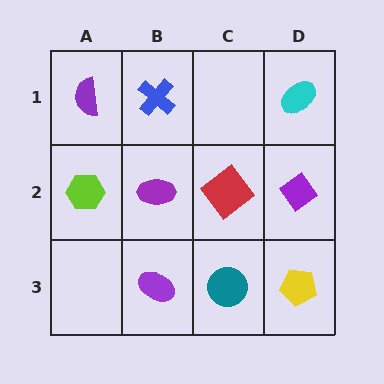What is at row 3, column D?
A yellow pentagon.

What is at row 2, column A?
A lime hexagon.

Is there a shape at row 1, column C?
No, that cell is empty.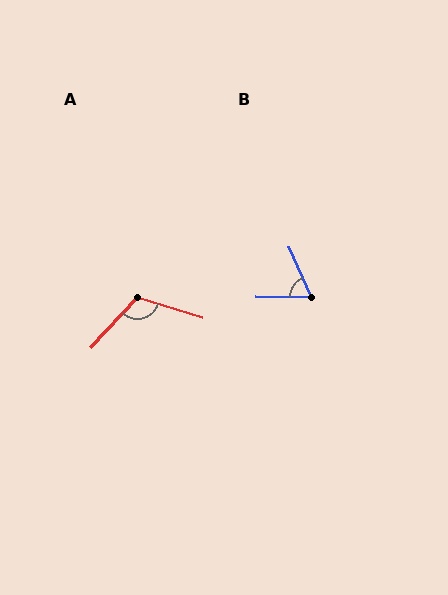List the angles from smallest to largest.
B (65°), A (117°).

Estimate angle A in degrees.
Approximately 117 degrees.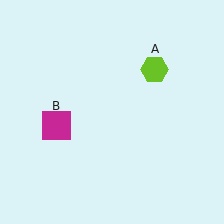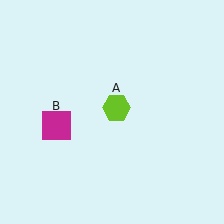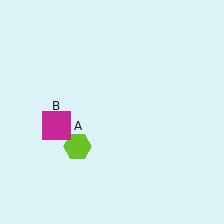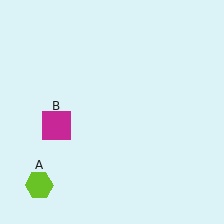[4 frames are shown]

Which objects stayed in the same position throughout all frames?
Magenta square (object B) remained stationary.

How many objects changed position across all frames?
1 object changed position: lime hexagon (object A).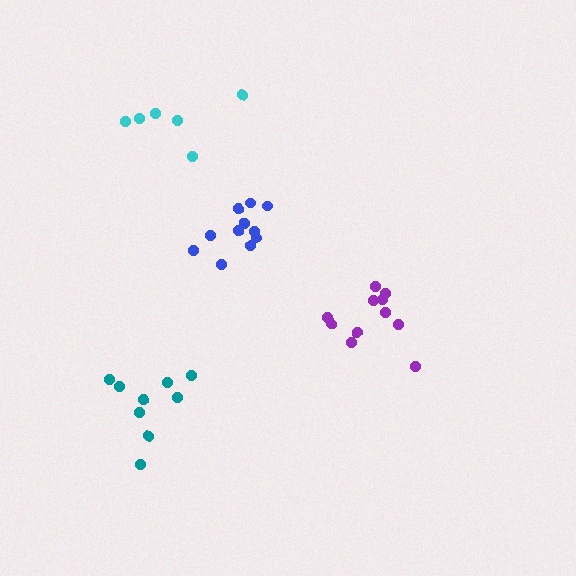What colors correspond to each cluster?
The clusters are colored: cyan, teal, purple, blue.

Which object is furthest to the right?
The purple cluster is rightmost.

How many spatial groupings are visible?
There are 4 spatial groupings.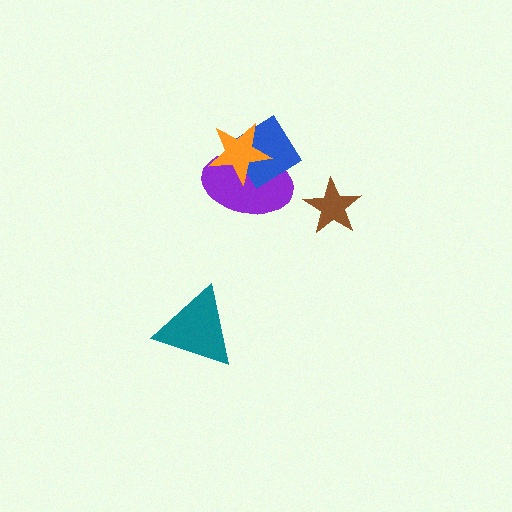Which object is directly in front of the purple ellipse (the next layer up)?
The blue diamond is directly in front of the purple ellipse.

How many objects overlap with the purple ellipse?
2 objects overlap with the purple ellipse.